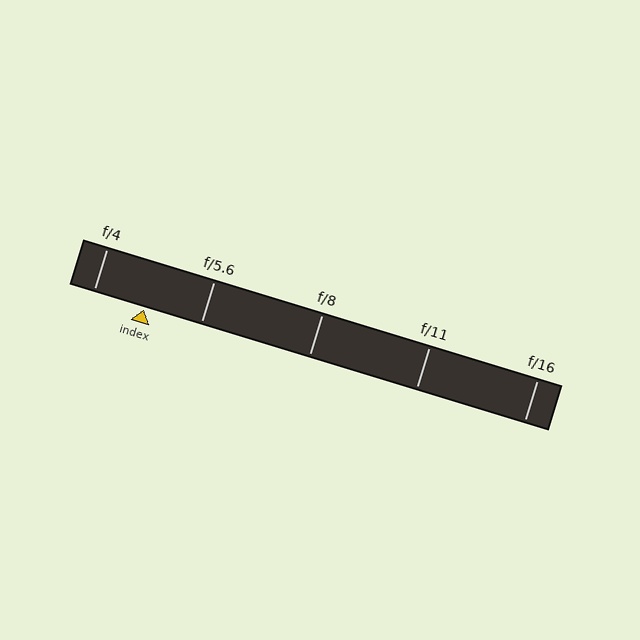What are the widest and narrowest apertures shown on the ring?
The widest aperture shown is f/4 and the narrowest is f/16.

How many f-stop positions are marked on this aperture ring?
There are 5 f-stop positions marked.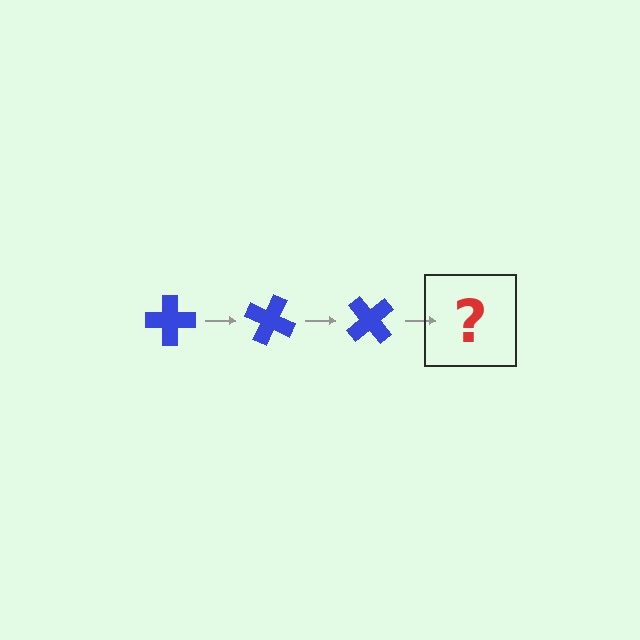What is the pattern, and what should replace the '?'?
The pattern is that the cross rotates 25 degrees each step. The '?' should be a blue cross rotated 75 degrees.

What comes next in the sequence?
The next element should be a blue cross rotated 75 degrees.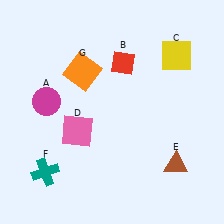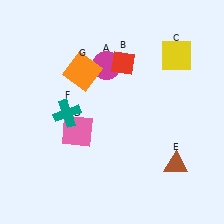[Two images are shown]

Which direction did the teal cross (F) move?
The teal cross (F) moved up.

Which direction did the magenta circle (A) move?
The magenta circle (A) moved right.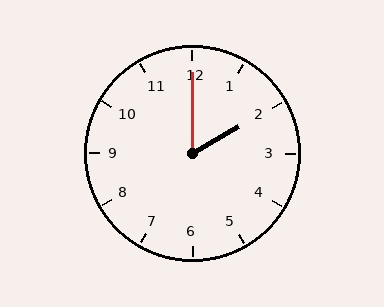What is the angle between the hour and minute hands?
Approximately 60 degrees.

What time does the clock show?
2:00.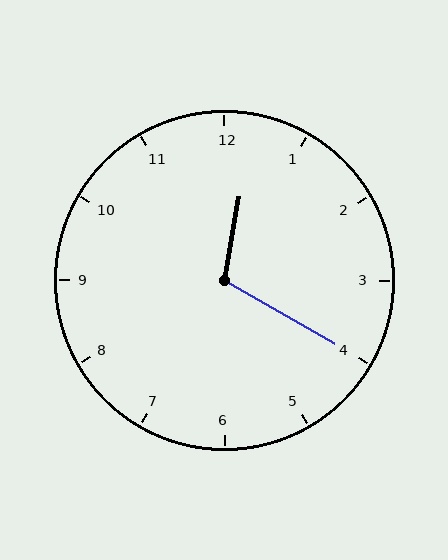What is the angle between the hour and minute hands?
Approximately 110 degrees.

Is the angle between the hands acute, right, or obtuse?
It is obtuse.